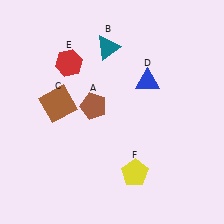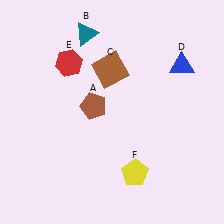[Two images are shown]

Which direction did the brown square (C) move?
The brown square (C) moved right.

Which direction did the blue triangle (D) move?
The blue triangle (D) moved right.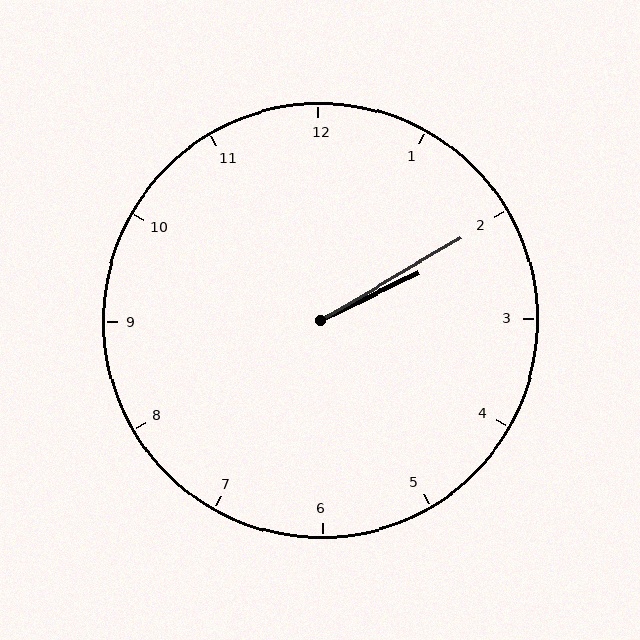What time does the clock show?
2:10.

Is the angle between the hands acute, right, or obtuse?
It is acute.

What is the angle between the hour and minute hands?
Approximately 5 degrees.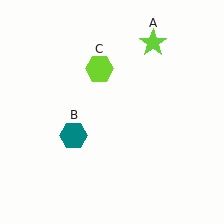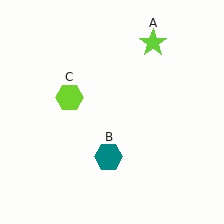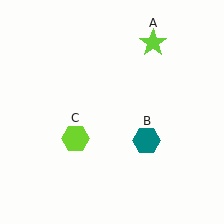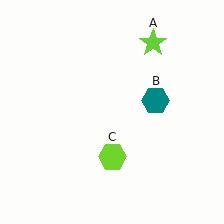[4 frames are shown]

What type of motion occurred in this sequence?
The teal hexagon (object B), lime hexagon (object C) rotated counterclockwise around the center of the scene.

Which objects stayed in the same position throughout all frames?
Lime star (object A) remained stationary.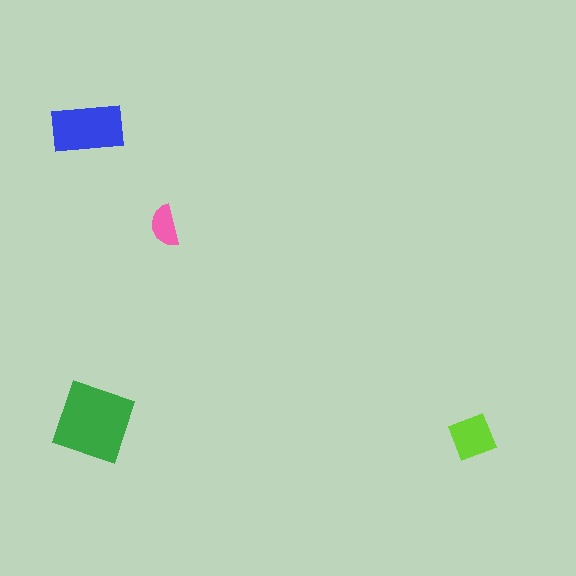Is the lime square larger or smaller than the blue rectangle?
Smaller.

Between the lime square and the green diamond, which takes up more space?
The green diamond.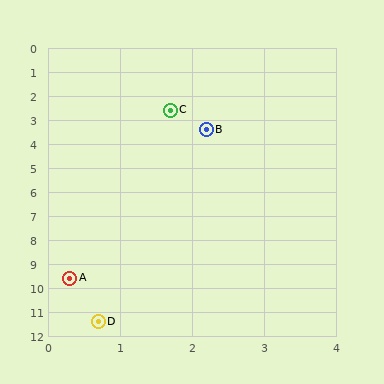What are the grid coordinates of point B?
Point B is at approximately (2.2, 3.4).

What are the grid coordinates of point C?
Point C is at approximately (1.7, 2.6).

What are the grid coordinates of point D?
Point D is at approximately (0.7, 11.4).